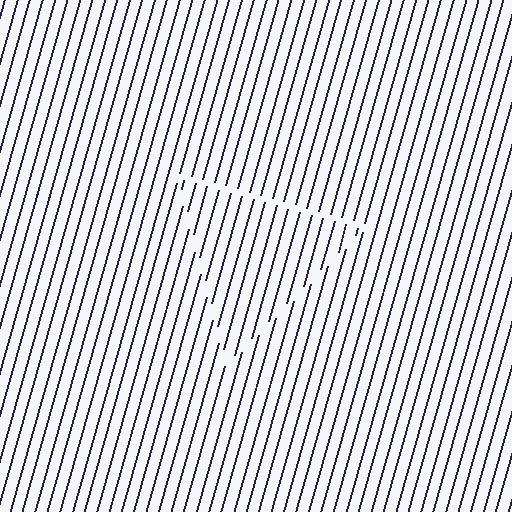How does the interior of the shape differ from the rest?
The interior of the shape contains the same grating, shifted by half a period — the contour is defined by the phase discontinuity where line-ends from the inner and outer gratings abut.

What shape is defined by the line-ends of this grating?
An illusory triangle. The interior of the shape contains the same grating, shifted by half a period — the contour is defined by the phase discontinuity where line-ends from the inner and outer gratings abut.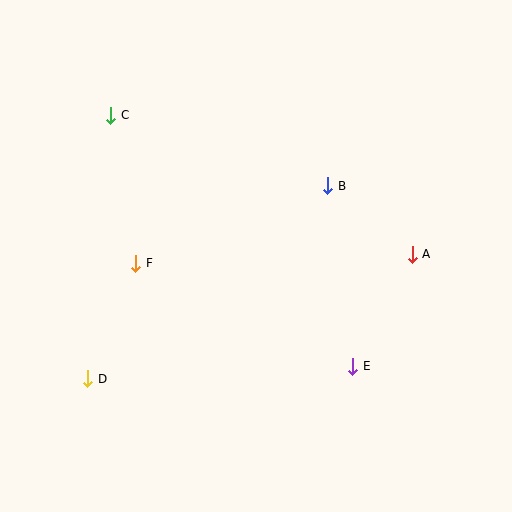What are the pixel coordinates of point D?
Point D is at (88, 379).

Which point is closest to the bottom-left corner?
Point D is closest to the bottom-left corner.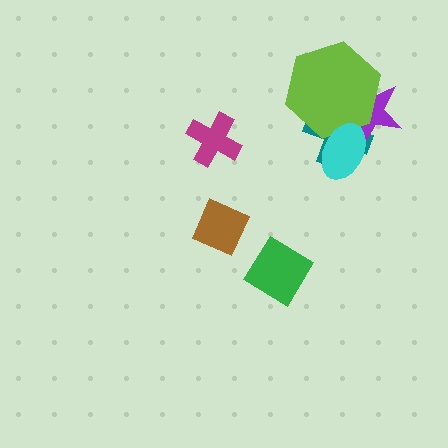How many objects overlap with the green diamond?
0 objects overlap with the green diamond.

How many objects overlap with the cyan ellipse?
3 objects overlap with the cyan ellipse.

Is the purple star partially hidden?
Yes, it is partially covered by another shape.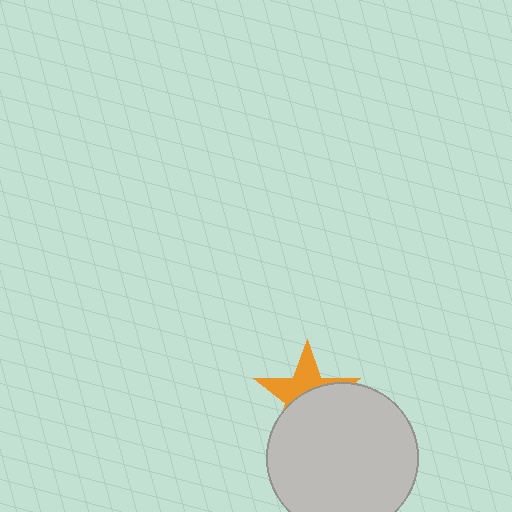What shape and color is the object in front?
The object in front is a light gray circle.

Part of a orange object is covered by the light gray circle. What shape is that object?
It is a star.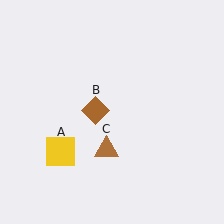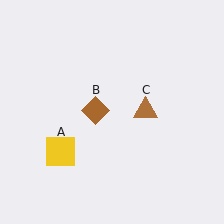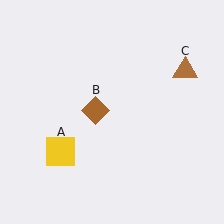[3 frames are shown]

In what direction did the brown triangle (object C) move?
The brown triangle (object C) moved up and to the right.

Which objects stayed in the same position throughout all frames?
Yellow square (object A) and brown diamond (object B) remained stationary.